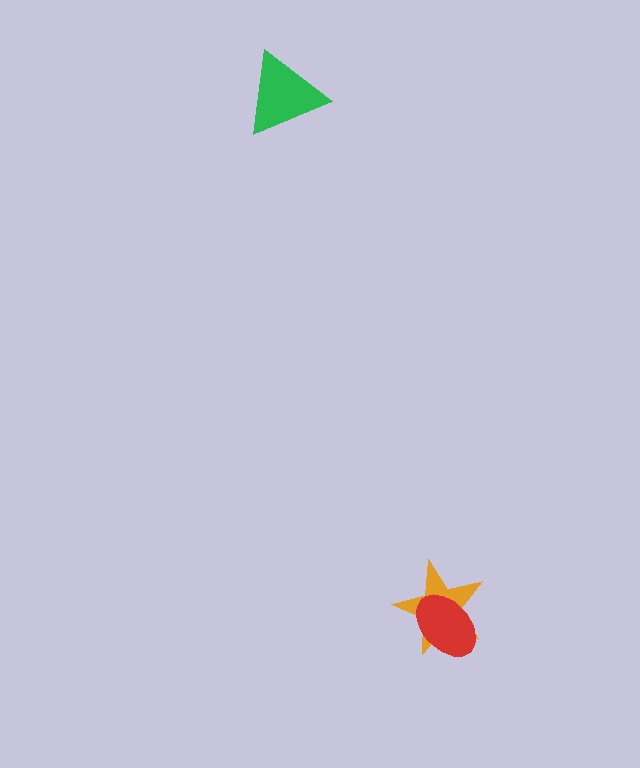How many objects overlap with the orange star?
1 object overlaps with the orange star.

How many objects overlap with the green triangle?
0 objects overlap with the green triangle.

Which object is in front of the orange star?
The red ellipse is in front of the orange star.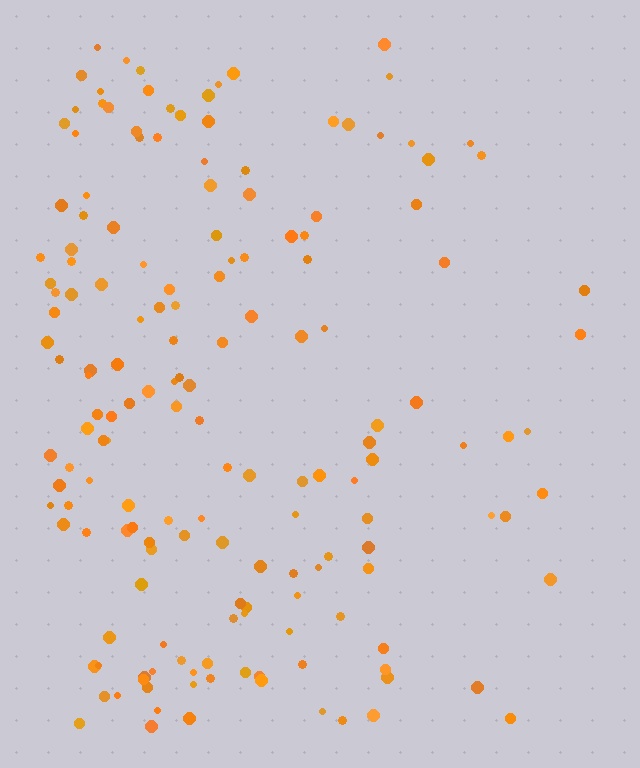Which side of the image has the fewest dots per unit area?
The right.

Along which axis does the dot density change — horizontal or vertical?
Horizontal.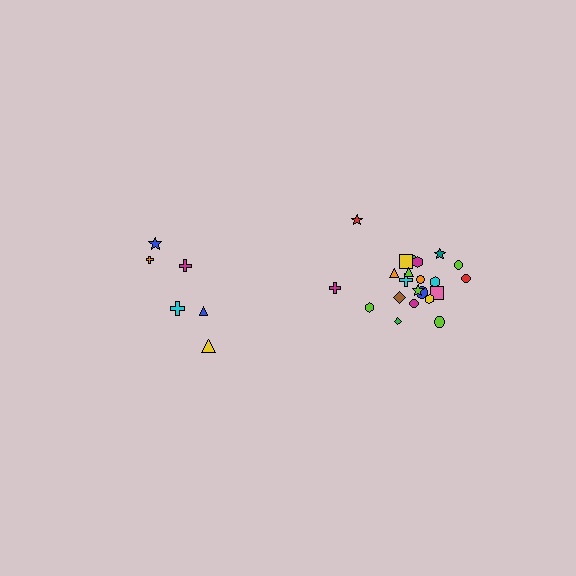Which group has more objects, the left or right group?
The right group.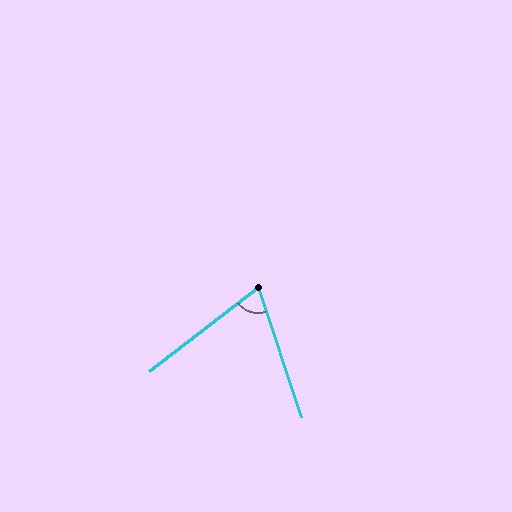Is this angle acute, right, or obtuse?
It is acute.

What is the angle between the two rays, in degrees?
Approximately 71 degrees.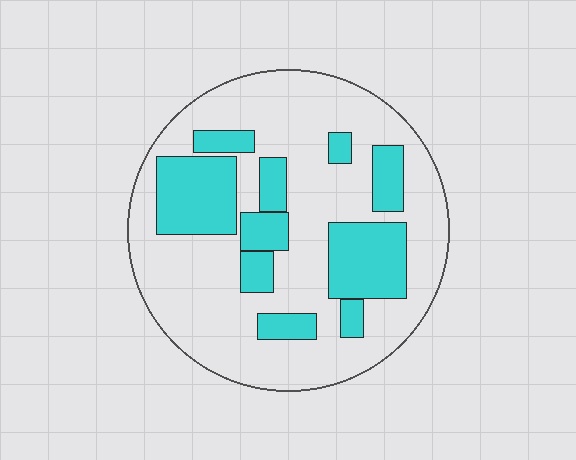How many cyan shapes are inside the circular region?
10.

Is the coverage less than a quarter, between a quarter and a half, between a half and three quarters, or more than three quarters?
Between a quarter and a half.